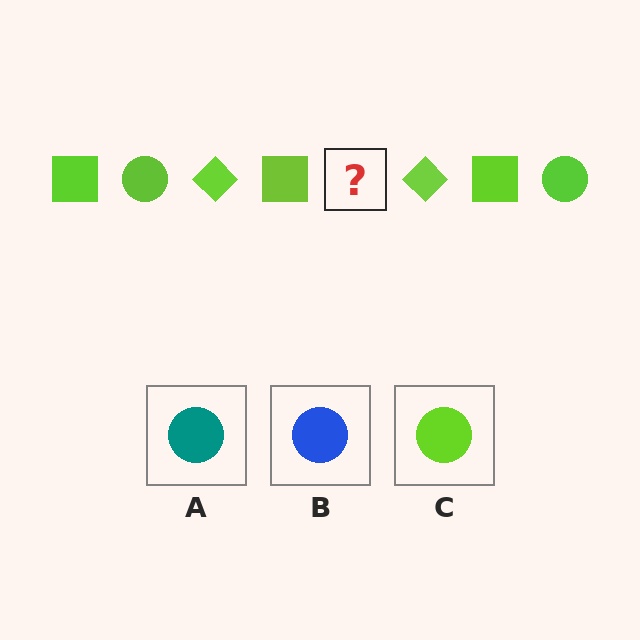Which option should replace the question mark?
Option C.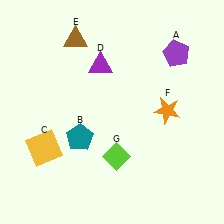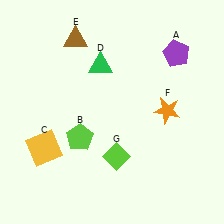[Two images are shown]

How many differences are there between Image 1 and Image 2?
There are 2 differences between the two images.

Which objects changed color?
B changed from teal to lime. D changed from purple to green.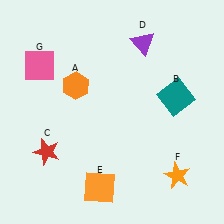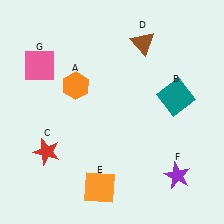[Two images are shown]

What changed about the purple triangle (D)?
In Image 1, D is purple. In Image 2, it changed to brown.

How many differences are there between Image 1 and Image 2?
There are 2 differences between the two images.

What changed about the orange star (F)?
In Image 1, F is orange. In Image 2, it changed to purple.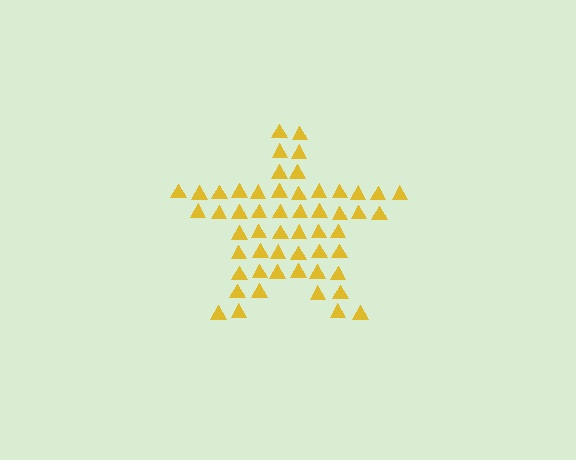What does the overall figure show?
The overall figure shows a star.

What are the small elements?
The small elements are triangles.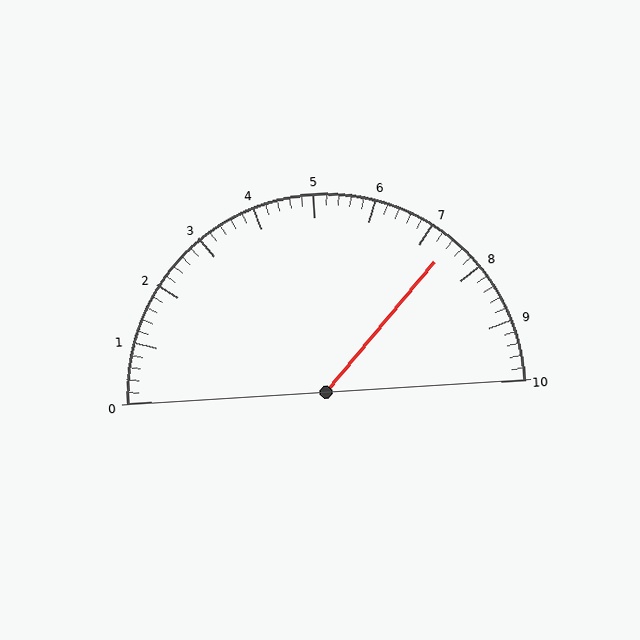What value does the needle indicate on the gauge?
The needle indicates approximately 7.4.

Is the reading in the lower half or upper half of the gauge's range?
The reading is in the upper half of the range (0 to 10).